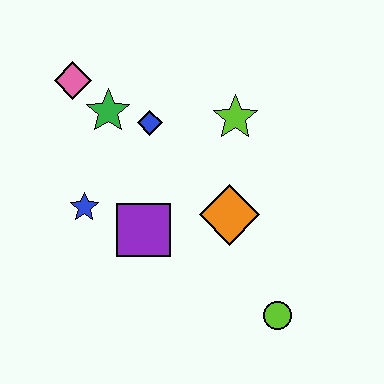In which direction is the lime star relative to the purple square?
The lime star is above the purple square.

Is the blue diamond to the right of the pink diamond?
Yes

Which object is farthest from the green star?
The lime circle is farthest from the green star.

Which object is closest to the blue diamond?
The green star is closest to the blue diamond.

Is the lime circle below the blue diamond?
Yes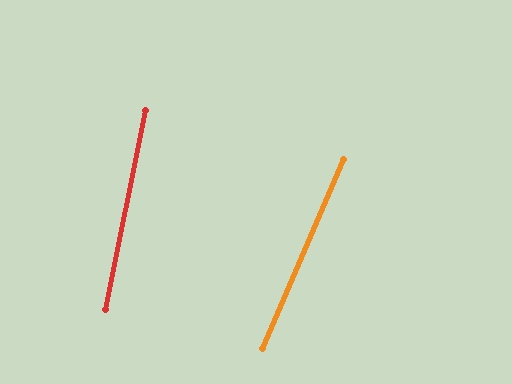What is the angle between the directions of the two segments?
Approximately 12 degrees.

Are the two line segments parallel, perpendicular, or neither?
Neither parallel nor perpendicular — they differ by about 12°.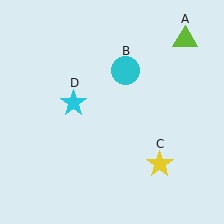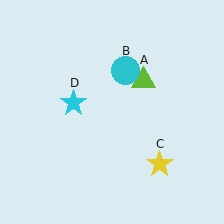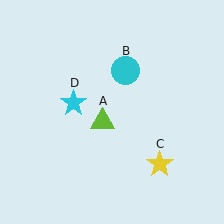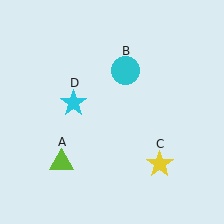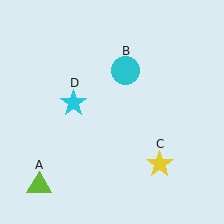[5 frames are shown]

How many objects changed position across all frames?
1 object changed position: lime triangle (object A).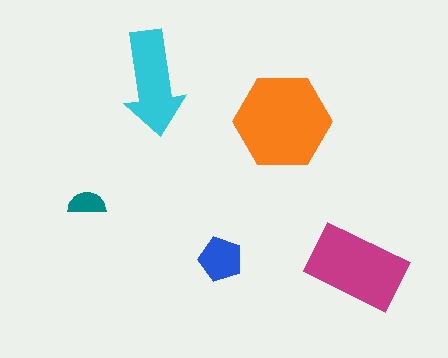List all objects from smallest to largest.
The teal semicircle, the blue pentagon, the cyan arrow, the magenta rectangle, the orange hexagon.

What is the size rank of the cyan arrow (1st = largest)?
3rd.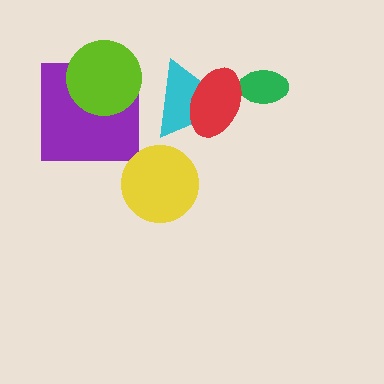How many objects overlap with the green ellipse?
1 object overlaps with the green ellipse.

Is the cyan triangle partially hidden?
Yes, it is partially covered by another shape.